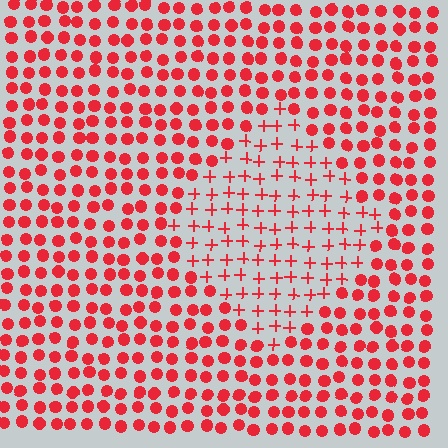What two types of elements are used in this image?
The image uses plus signs inside the diamond region and circles outside it.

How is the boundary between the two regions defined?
The boundary is defined by a change in element shape: plus signs inside vs. circles outside. All elements share the same color and spacing.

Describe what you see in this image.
The image is filled with small red elements arranged in a uniform grid. A diamond-shaped region contains plus signs, while the surrounding area contains circles. The boundary is defined purely by the change in element shape.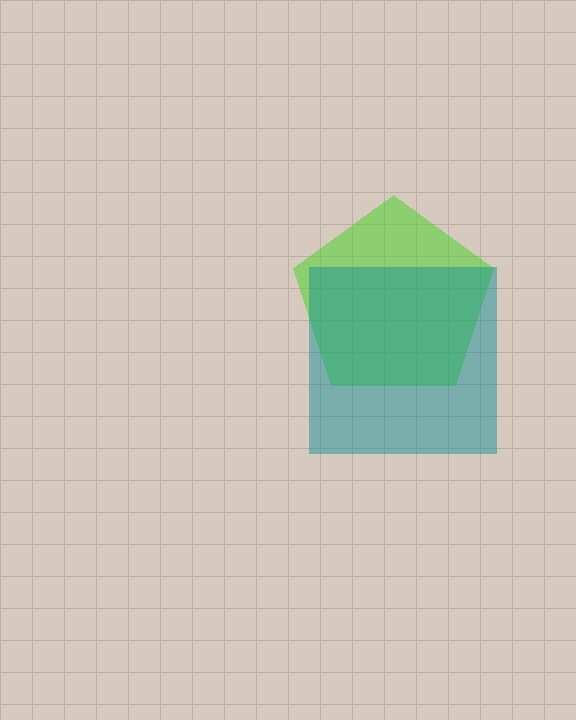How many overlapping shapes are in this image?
There are 2 overlapping shapes in the image.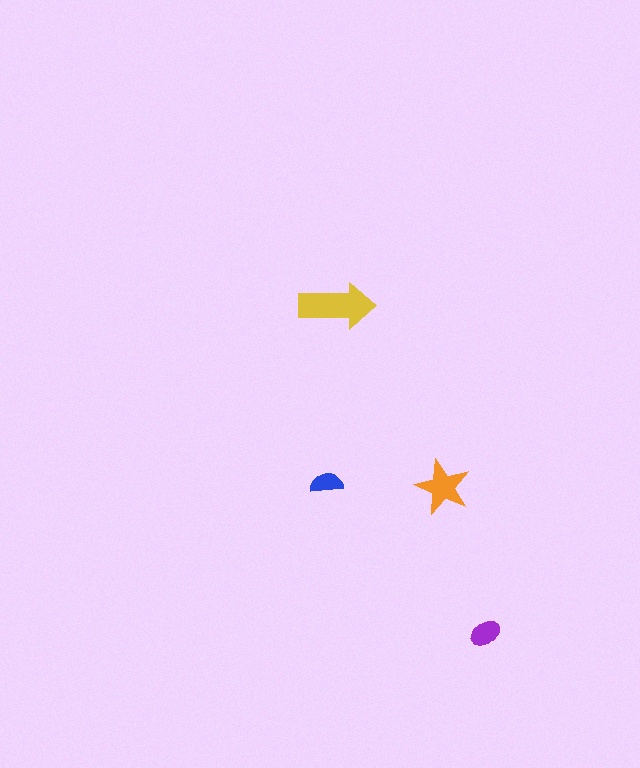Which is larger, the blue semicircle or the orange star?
The orange star.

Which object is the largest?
The yellow arrow.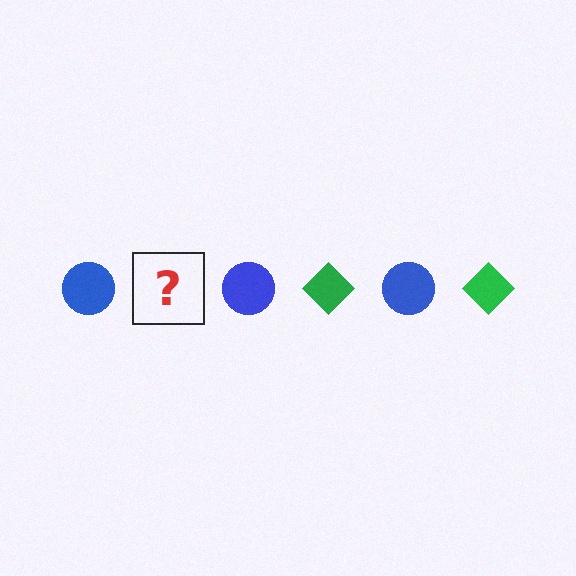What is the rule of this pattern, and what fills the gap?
The rule is that the pattern alternates between blue circle and green diamond. The gap should be filled with a green diamond.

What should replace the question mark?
The question mark should be replaced with a green diamond.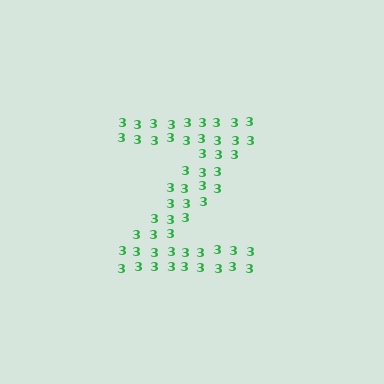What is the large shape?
The large shape is the letter Z.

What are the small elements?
The small elements are digit 3's.